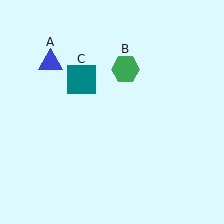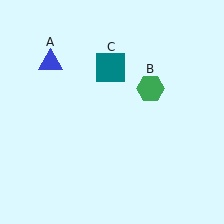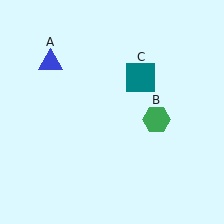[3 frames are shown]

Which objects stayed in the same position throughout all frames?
Blue triangle (object A) remained stationary.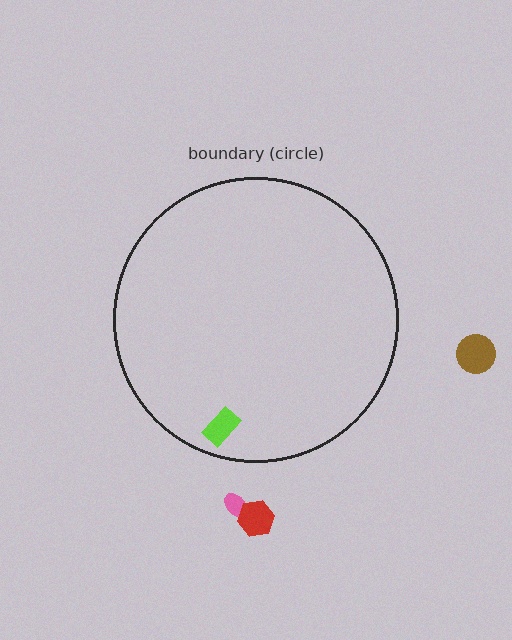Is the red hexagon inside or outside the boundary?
Outside.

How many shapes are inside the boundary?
1 inside, 3 outside.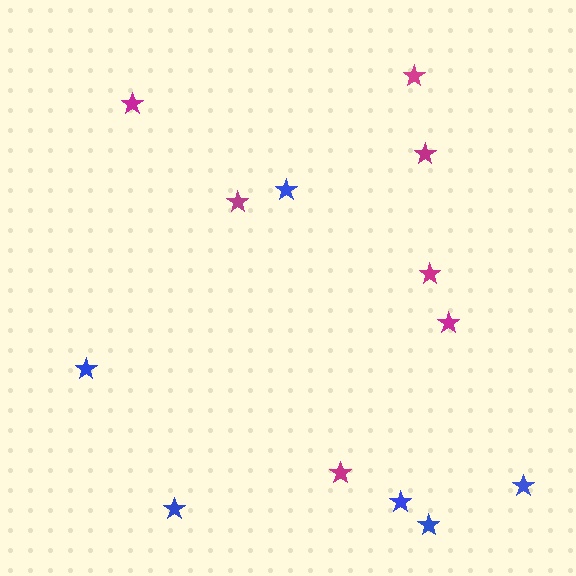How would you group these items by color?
There are 2 groups: one group of magenta stars (7) and one group of blue stars (6).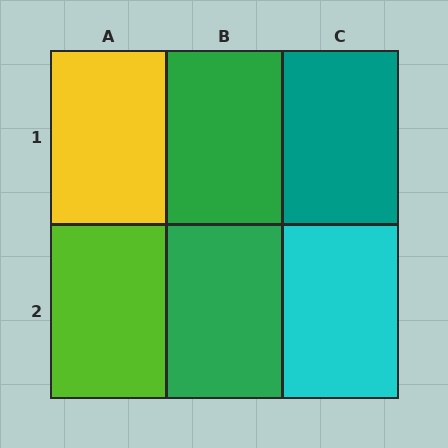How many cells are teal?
1 cell is teal.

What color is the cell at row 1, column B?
Green.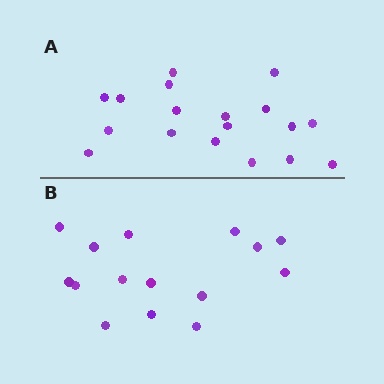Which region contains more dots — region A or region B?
Region A (the top region) has more dots.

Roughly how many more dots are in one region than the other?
Region A has just a few more — roughly 2 or 3 more dots than region B.